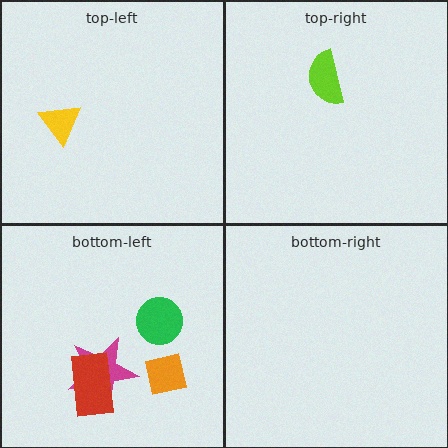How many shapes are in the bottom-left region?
4.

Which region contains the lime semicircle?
The top-right region.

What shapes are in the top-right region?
The lime semicircle.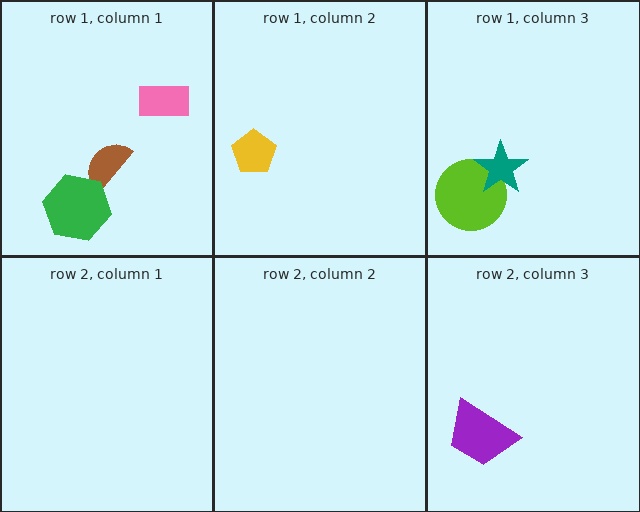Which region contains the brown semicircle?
The row 1, column 1 region.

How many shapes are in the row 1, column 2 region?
1.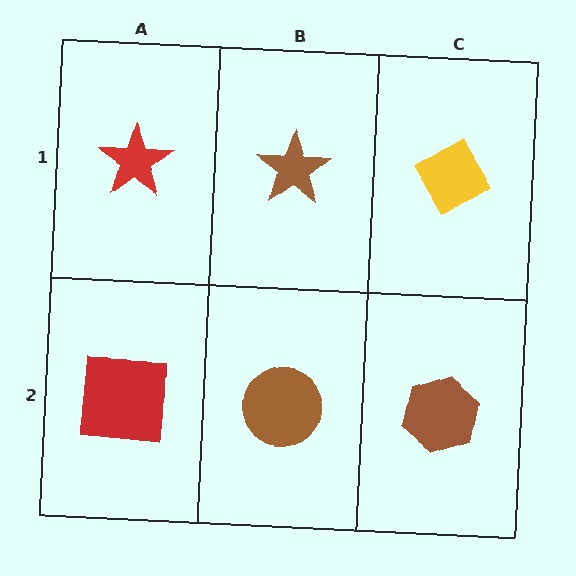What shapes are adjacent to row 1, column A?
A red square (row 2, column A), a brown star (row 1, column B).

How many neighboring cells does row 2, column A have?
2.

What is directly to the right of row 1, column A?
A brown star.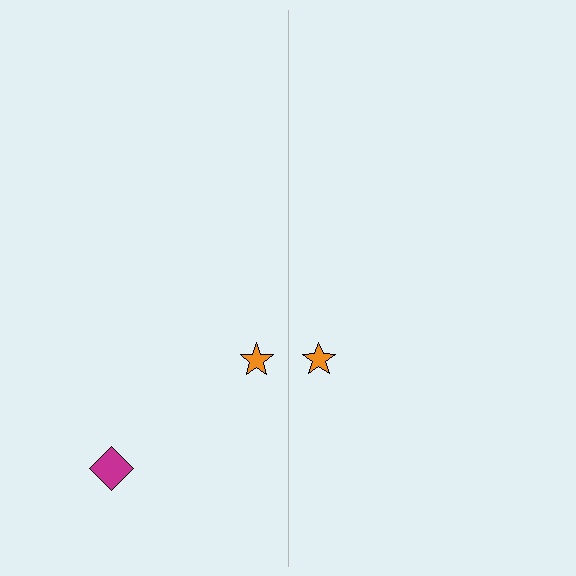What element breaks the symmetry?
A magenta diamond is missing from the right side.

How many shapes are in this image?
There are 3 shapes in this image.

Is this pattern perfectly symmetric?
No, the pattern is not perfectly symmetric. A magenta diamond is missing from the right side.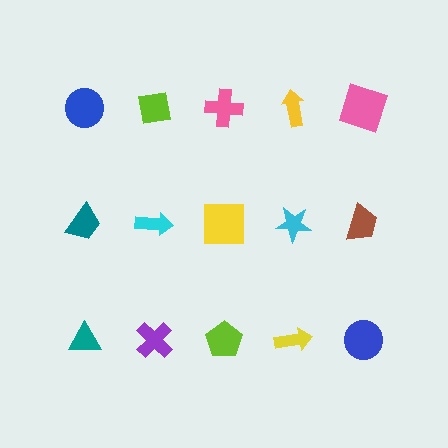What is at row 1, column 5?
A pink square.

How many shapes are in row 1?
5 shapes.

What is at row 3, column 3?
A lime pentagon.